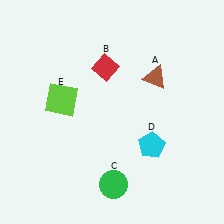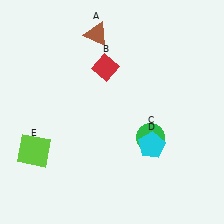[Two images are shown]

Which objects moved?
The objects that moved are: the brown triangle (A), the green circle (C), the lime square (E).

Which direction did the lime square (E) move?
The lime square (E) moved down.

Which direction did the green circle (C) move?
The green circle (C) moved up.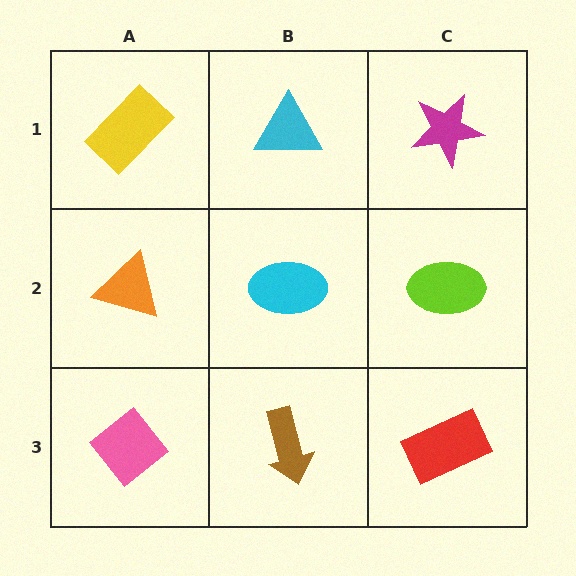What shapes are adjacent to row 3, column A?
An orange triangle (row 2, column A), a brown arrow (row 3, column B).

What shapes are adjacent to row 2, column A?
A yellow rectangle (row 1, column A), a pink diamond (row 3, column A), a cyan ellipse (row 2, column B).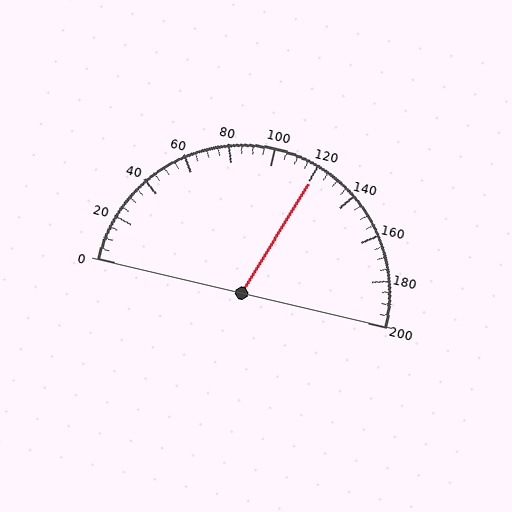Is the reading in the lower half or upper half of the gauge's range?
The reading is in the upper half of the range (0 to 200).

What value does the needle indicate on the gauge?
The needle indicates approximately 120.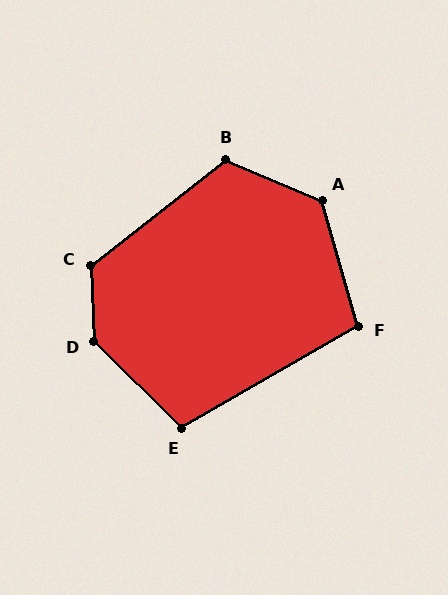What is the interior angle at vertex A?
Approximately 129 degrees (obtuse).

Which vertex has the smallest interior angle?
F, at approximately 104 degrees.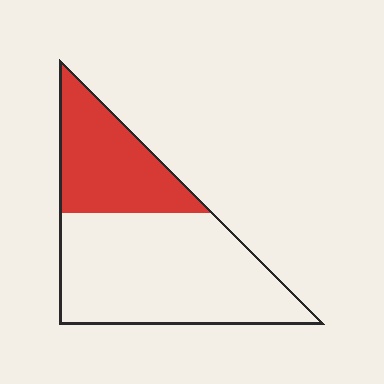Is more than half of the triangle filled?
No.